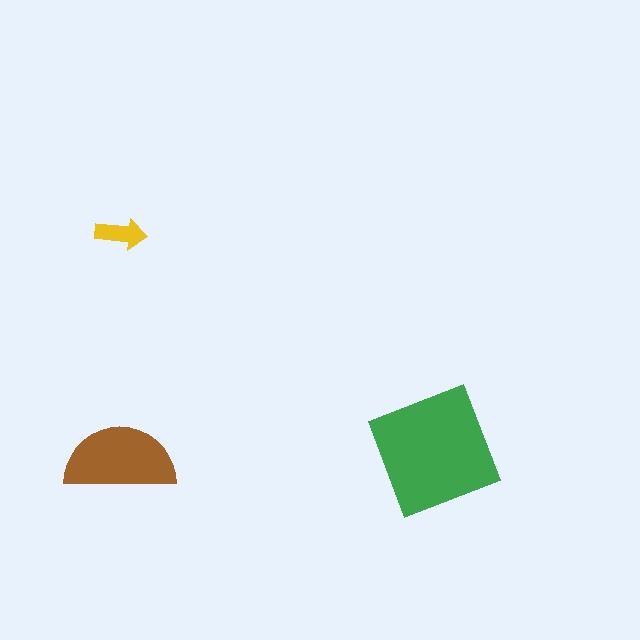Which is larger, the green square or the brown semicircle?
The green square.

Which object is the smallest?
The yellow arrow.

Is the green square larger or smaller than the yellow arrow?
Larger.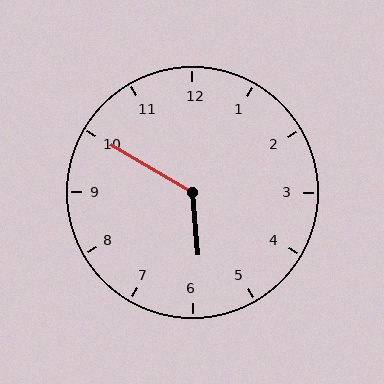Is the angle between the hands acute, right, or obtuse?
It is obtuse.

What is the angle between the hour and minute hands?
Approximately 125 degrees.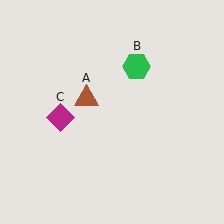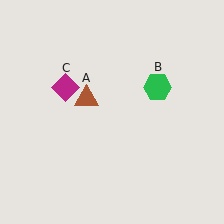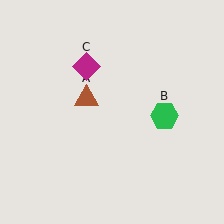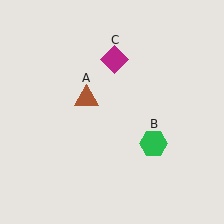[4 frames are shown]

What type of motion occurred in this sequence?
The green hexagon (object B), magenta diamond (object C) rotated clockwise around the center of the scene.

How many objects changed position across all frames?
2 objects changed position: green hexagon (object B), magenta diamond (object C).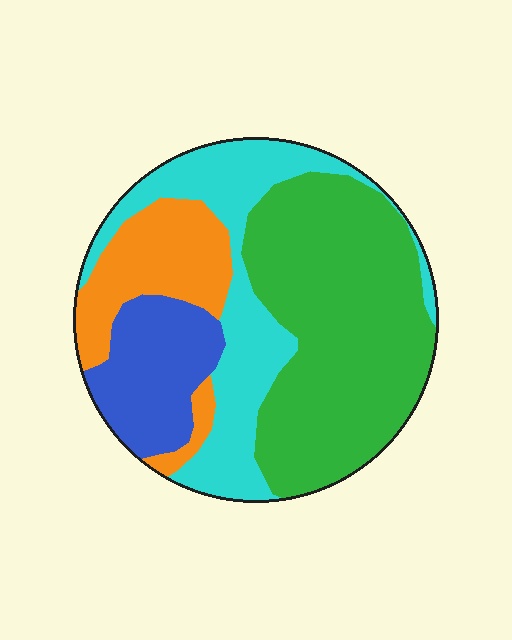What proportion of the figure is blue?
Blue takes up about one sixth (1/6) of the figure.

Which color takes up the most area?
Green, at roughly 45%.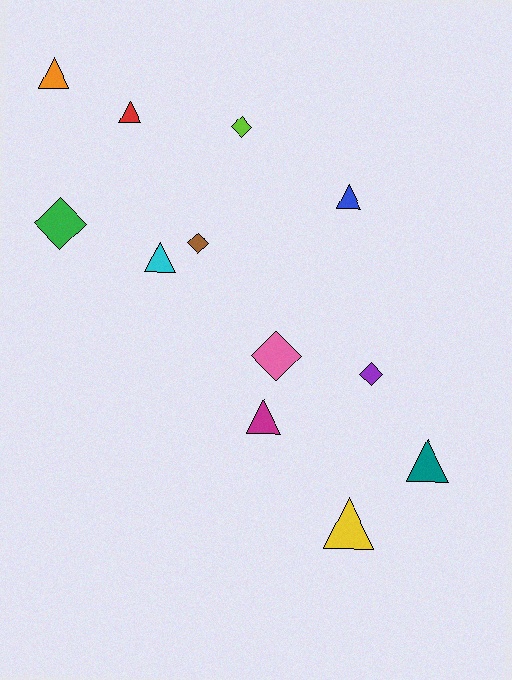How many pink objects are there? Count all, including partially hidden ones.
There is 1 pink object.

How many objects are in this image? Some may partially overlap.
There are 12 objects.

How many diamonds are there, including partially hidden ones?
There are 5 diamonds.